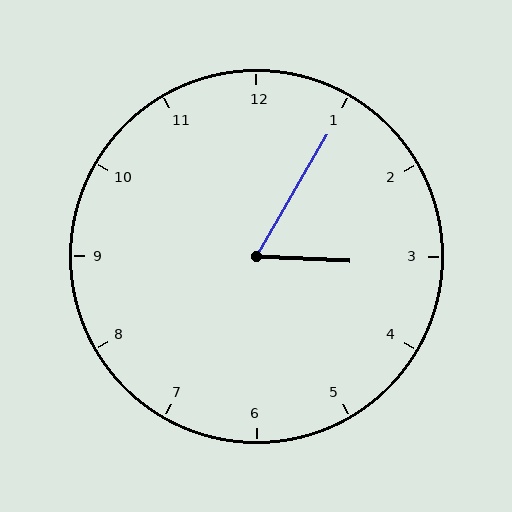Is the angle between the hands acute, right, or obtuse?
It is acute.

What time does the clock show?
3:05.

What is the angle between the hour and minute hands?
Approximately 62 degrees.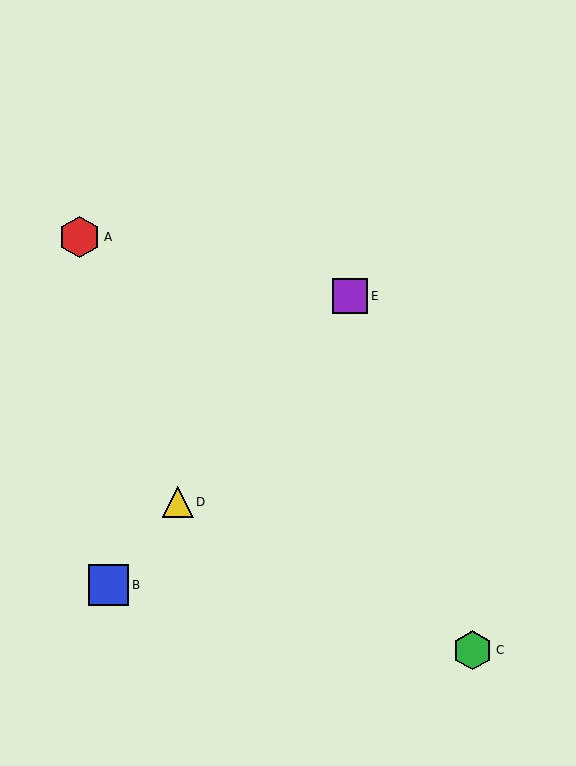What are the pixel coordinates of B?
Object B is at (109, 585).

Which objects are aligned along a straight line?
Objects B, D, E are aligned along a straight line.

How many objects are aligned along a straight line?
3 objects (B, D, E) are aligned along a straight line.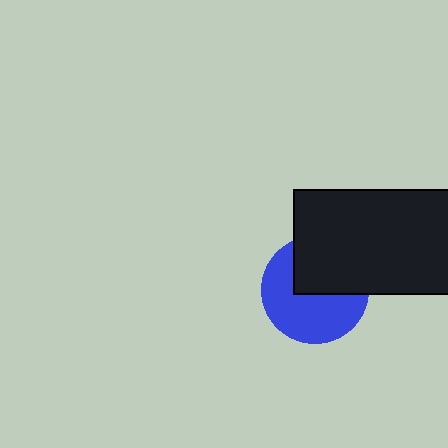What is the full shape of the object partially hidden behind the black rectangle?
The partially hidden object is a blue circle.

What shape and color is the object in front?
The object in front is a black rectangle.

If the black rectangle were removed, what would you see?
You would see the complete blue circle.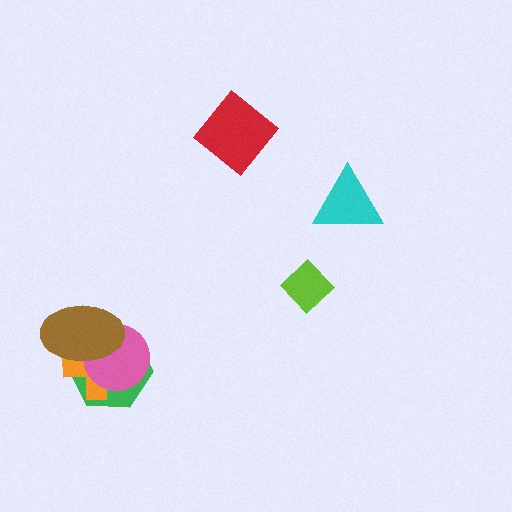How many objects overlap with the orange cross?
3 objects overlap with the orange cross.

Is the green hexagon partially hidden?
Yes, it is partially covered by another shape.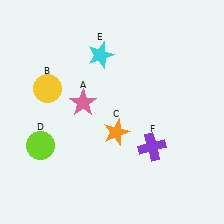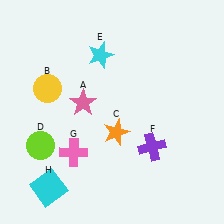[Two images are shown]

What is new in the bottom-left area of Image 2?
A pink cross (G) was added in the bottom-left area of Image 2.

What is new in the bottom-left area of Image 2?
A cyan square (H) was added in the bottom-left area of Image 2.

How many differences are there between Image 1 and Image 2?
There are 2 differences between the two images.